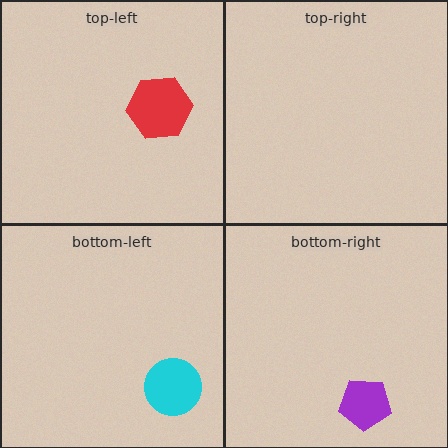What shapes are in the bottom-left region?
The cyan circle.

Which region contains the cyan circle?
The bottom-left region.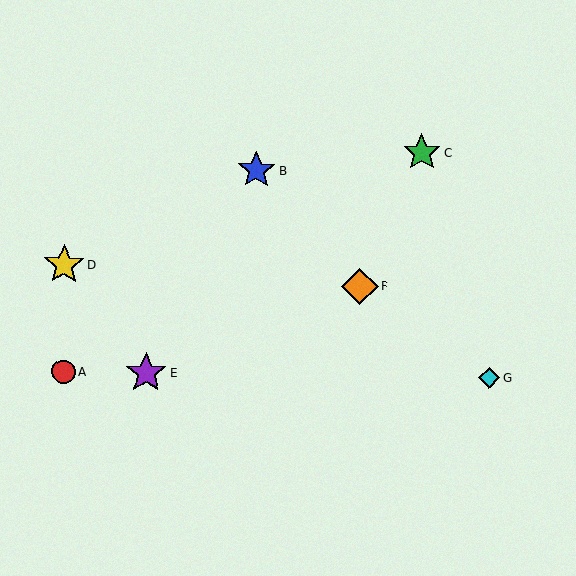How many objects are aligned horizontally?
3 objects (A, E, G) are aligned horizontally.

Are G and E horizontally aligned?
Yes, both are at y≈378.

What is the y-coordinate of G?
Object G is at y≈378.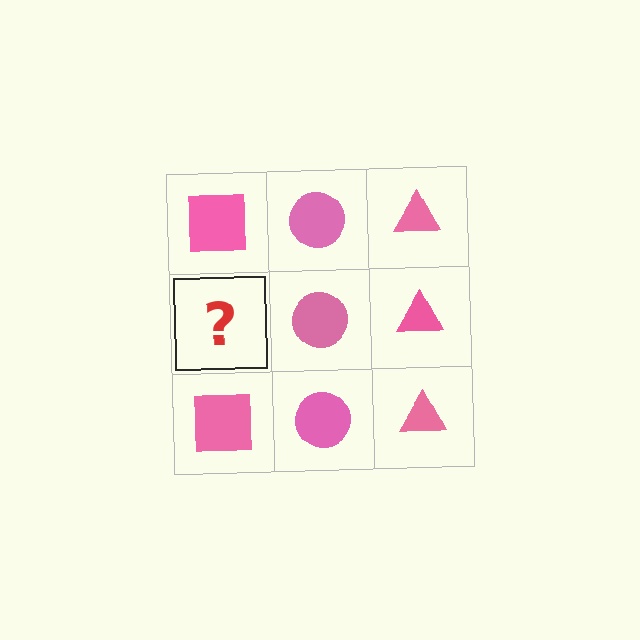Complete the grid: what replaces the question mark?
The question mark should be replaced with a pink square.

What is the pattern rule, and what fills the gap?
The rule is that each column has a consistent shape. The gap should be filled with a pink square.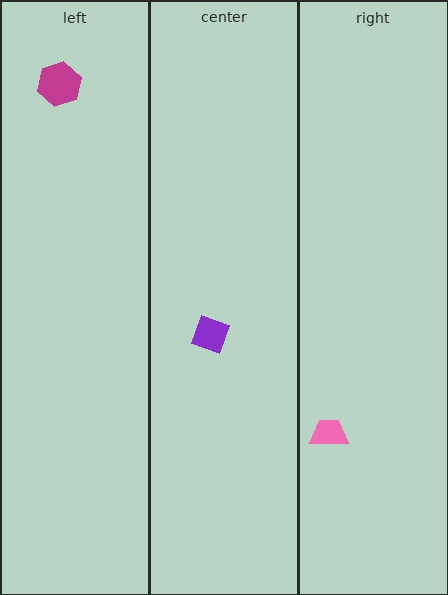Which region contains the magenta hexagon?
The left region.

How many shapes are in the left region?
1.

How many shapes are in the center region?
1.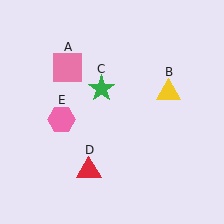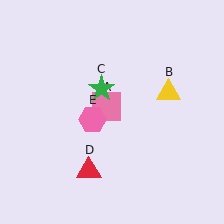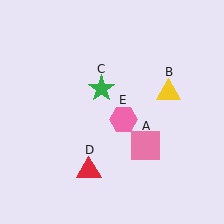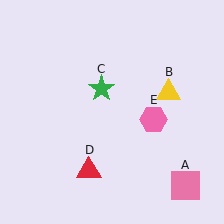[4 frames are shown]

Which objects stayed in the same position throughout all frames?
Yellow triangle (object B) and green star (object C) and red triangle (object D) remained stationary.